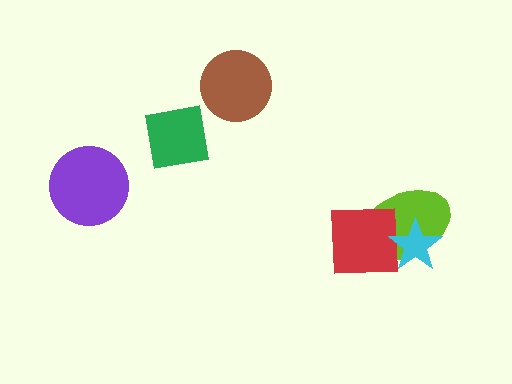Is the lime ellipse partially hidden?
Yes, it is partially covered by another shape.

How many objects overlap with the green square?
0 objects overlap with the green square.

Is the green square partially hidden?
No, no other shape covers it.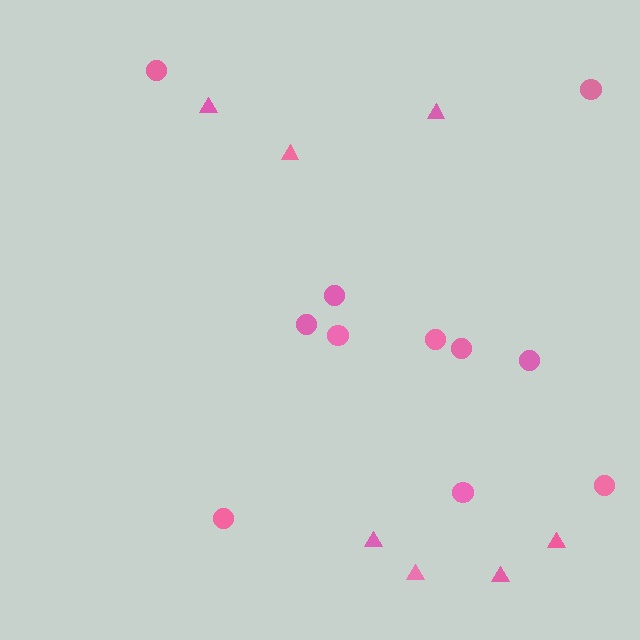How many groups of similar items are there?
There are 2 groups: one group of triangles (7) and one group of circles (11).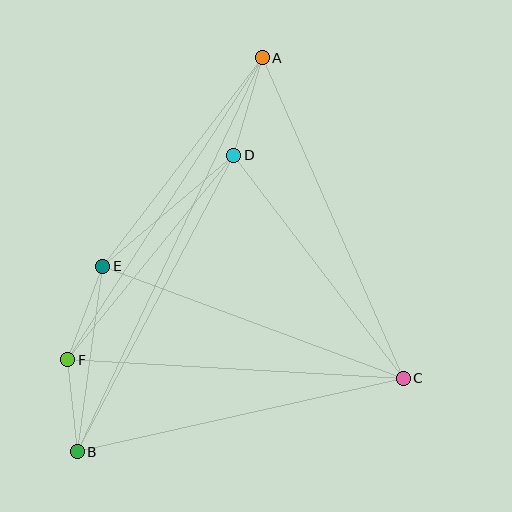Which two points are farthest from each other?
Points A and B are farthest from each other.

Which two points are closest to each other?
Points B and F are closest to each other.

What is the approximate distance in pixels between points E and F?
The distance between E and F is approximately 100 pixels.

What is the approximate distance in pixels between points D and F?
The distance between D and F is approximately 264 pixels.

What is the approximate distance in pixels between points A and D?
The distance between A and D is approximately 101 pixels.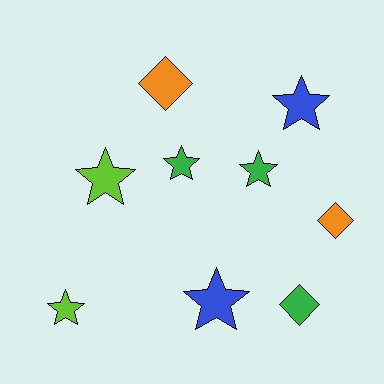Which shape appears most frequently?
Star, with 6 objects.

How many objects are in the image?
There are 9 objects.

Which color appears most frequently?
Green, with 3 objects.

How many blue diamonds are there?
There are no blue diamonds.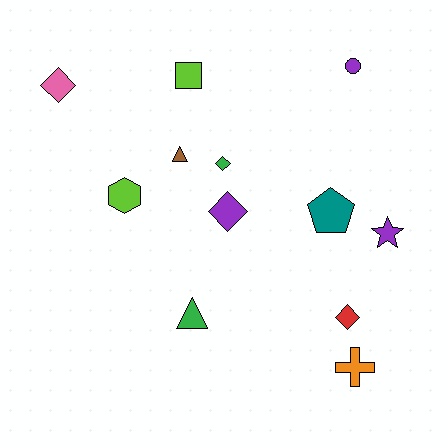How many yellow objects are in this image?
There are no yellow objects.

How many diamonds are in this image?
There are 4 diamonds.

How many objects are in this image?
There are 12 objects.